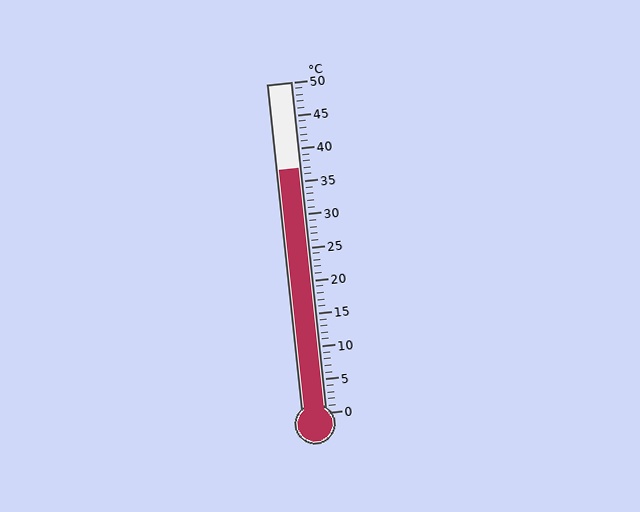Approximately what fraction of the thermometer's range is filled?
The thermometer is filled to approximately 75% of its range.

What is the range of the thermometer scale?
The thermometer scale ranges from 0°C to 50°C.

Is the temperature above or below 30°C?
The temperature is above 30°C.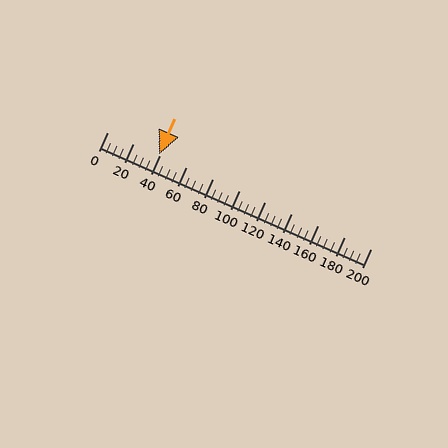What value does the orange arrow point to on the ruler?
The orange arrow points to approximately 39.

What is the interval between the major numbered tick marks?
The major tick marks are spaced 20 units apart.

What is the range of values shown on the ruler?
The ruler shows values from 0 to 200.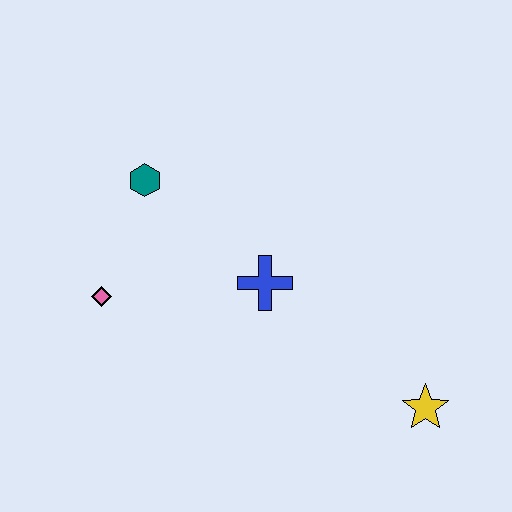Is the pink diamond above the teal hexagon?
No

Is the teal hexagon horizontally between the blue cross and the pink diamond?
Yes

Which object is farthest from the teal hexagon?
The yellow star is farthest from the teal hexagon.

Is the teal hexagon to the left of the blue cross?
Yes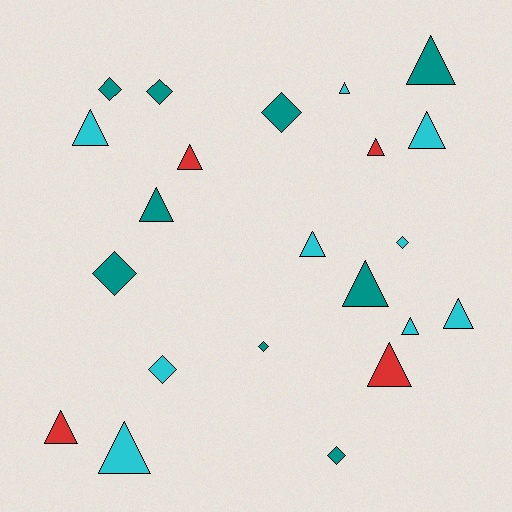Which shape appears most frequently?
Triangle, with 14 objects.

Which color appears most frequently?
Teal, with 9 objects.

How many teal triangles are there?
There are 3 teal triangles.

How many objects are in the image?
There are 22 objects.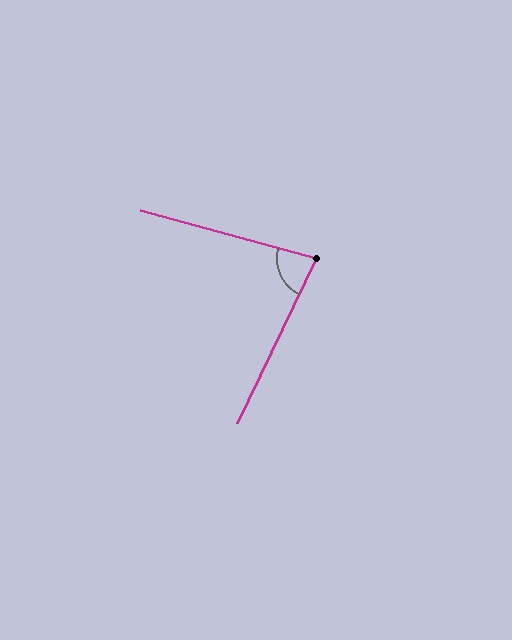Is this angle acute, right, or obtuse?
It is acute.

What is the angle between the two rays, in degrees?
Approximately 80 degrees.